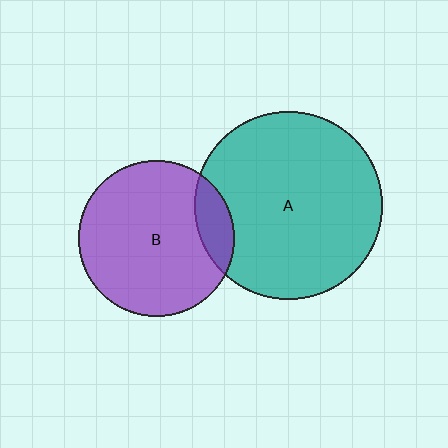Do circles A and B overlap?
Yes.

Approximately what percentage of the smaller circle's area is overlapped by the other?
Approximately 15%.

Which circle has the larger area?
Circle A (teal).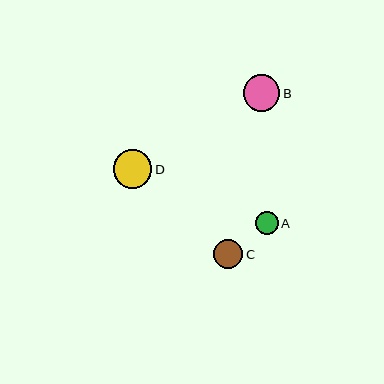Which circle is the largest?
Circle D is the largest with a size of approximately 39 pixels.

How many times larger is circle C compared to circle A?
Circle C is approximately 1.3 times the size of circle A.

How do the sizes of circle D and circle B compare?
Circle D and circle B are approximately the same size.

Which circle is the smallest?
Circle A is the smallest with a size of approximately 22 pixels.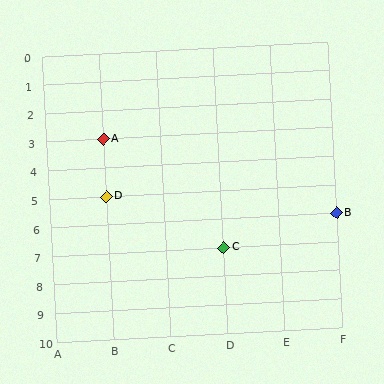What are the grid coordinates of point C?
Point C is at grid coordinates (D, 7).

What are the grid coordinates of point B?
Point B is at grid coordinates (F, 6).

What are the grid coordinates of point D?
Point D is at grid coordinates (B, 5).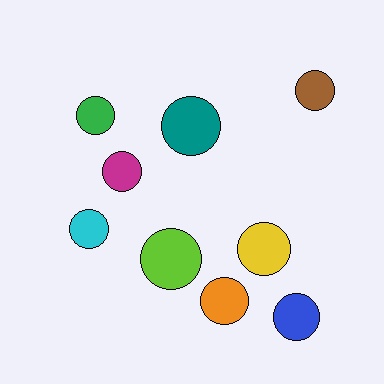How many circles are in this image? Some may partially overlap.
There are 9 circles.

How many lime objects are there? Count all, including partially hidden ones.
There is 1 lime object.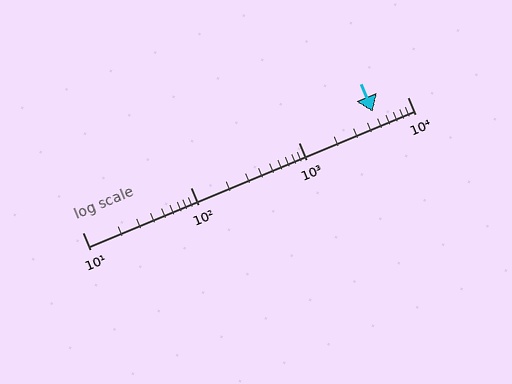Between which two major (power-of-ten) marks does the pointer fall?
The pointer is between 1000 and 10000.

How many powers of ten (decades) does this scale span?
The scale spans 3 decades, from 10 to 10000.